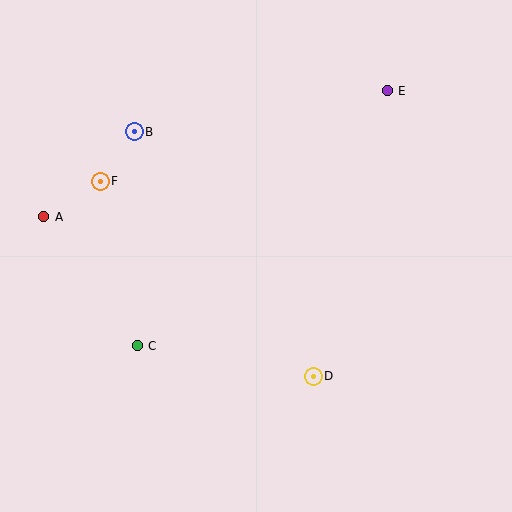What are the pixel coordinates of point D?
Point D is at (313, 376).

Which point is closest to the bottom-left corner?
Point C is closest to the bottom-left corner.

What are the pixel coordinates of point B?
Point B is at (134, 132).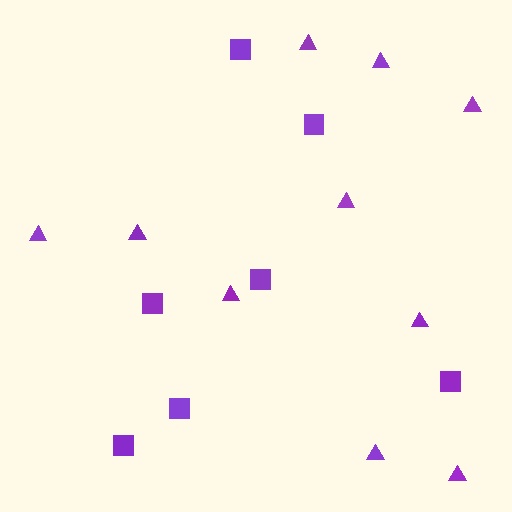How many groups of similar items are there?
There are 2 groups: one group of triangles (10) and one group of squares (7).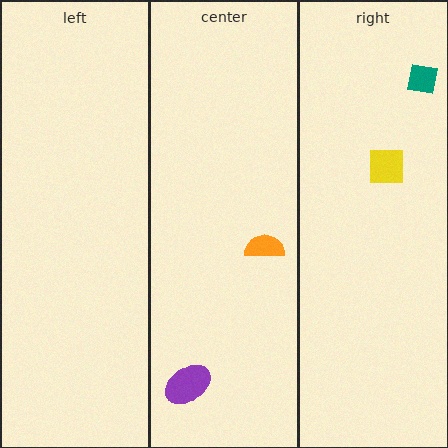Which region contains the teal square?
The right region.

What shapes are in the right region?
The teal square, the yellow square.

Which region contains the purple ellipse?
The center region.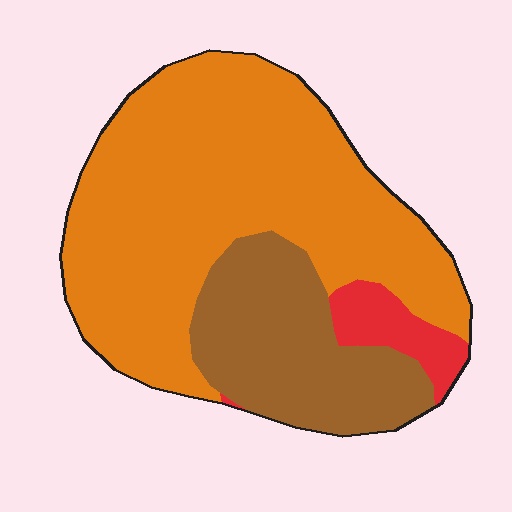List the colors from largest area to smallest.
From largest to smallest: orange, brown, red.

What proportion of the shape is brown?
Brown takes up about one quarter (1/4) of the shape.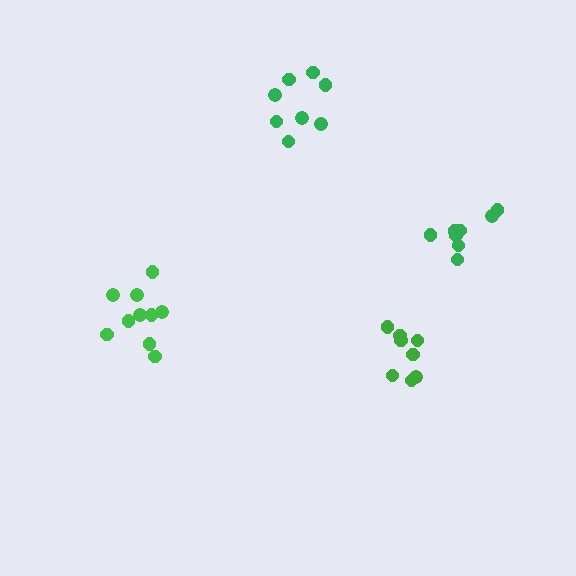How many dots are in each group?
Group 1: 8 dots, Group 2: 8 dots, Group 3: 10 dots, Group 4: 8 dots (34 total).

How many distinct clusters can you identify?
There are 4 distinct clusters.